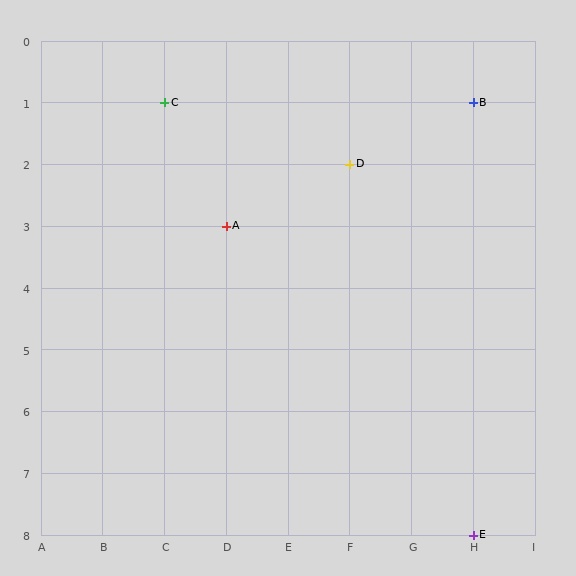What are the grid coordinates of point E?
Point E is at grid coordinates (H, 8).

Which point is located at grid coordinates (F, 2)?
Point D is at (F, 2).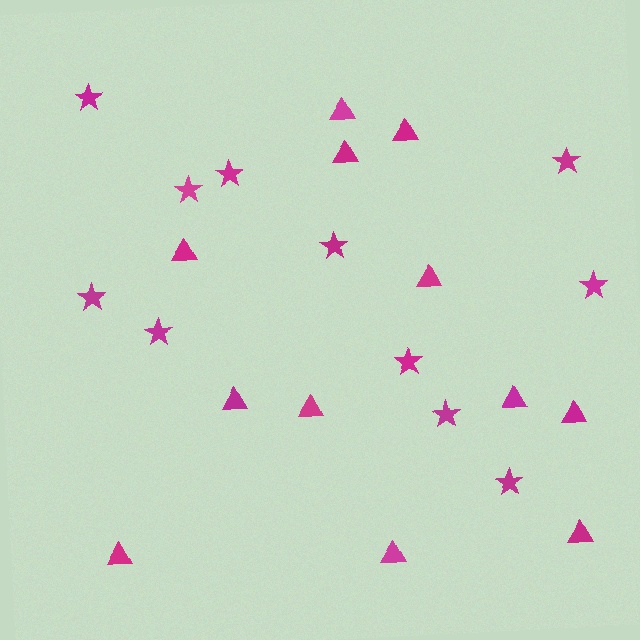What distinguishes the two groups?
There are 2 groups: one group of triangles (12) and one group of stars (11).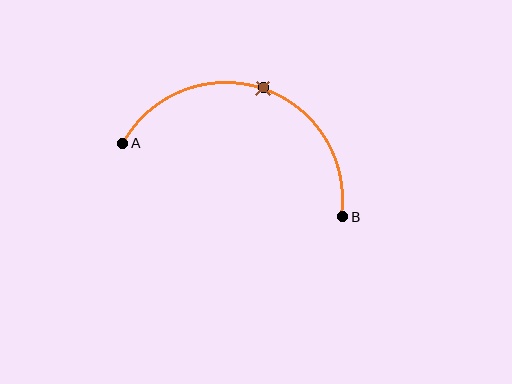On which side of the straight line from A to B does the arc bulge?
The arc bulges above the straight line connecting A and B.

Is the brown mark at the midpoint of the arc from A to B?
Yes. The brown mark lies on the arc at equal arc-length from both A and B — it is the arc midpoint.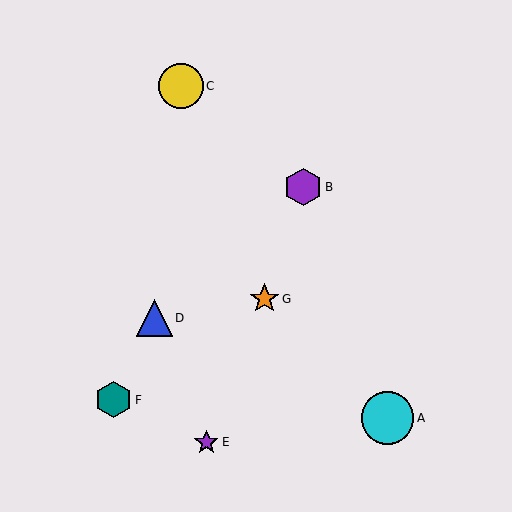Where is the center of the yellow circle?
The center of the yellow circle is at (181, 86).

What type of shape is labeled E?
Shape E is a purple star.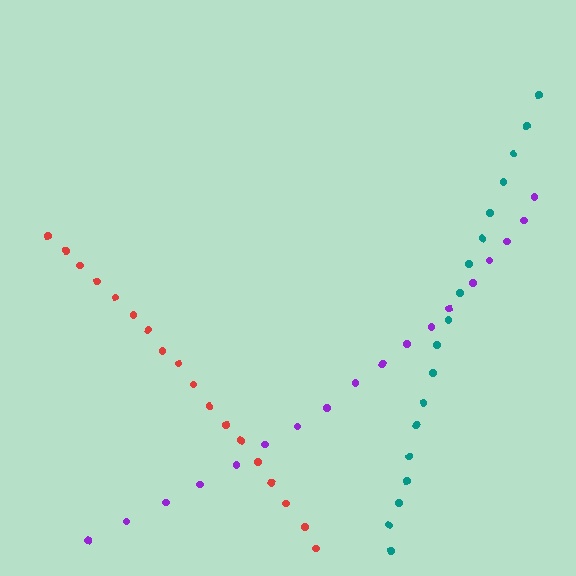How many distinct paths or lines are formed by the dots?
There are 3 distinct paths.